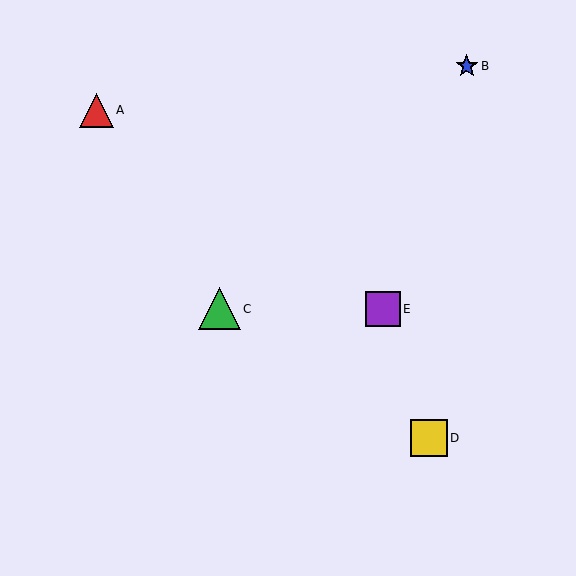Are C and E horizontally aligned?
Yes, both are at y≈309.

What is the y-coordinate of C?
Object C is at y≈309.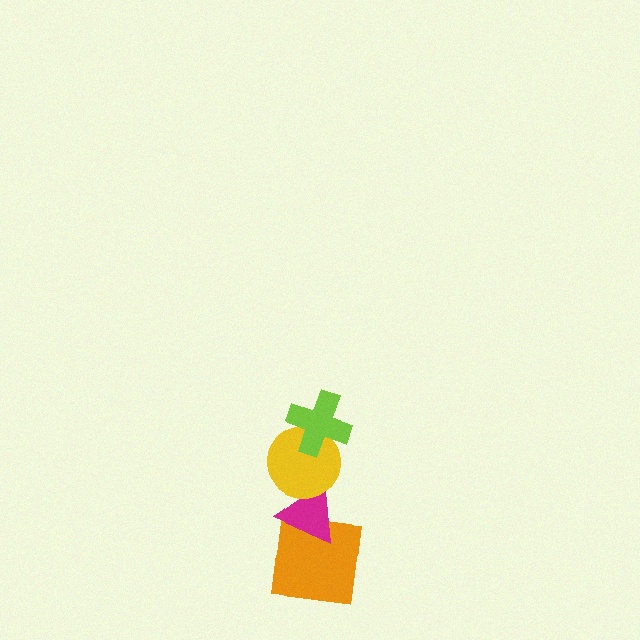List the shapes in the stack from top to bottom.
From top to bottom: the lime cross, the yellow circle, the magenta triangle, the orange square.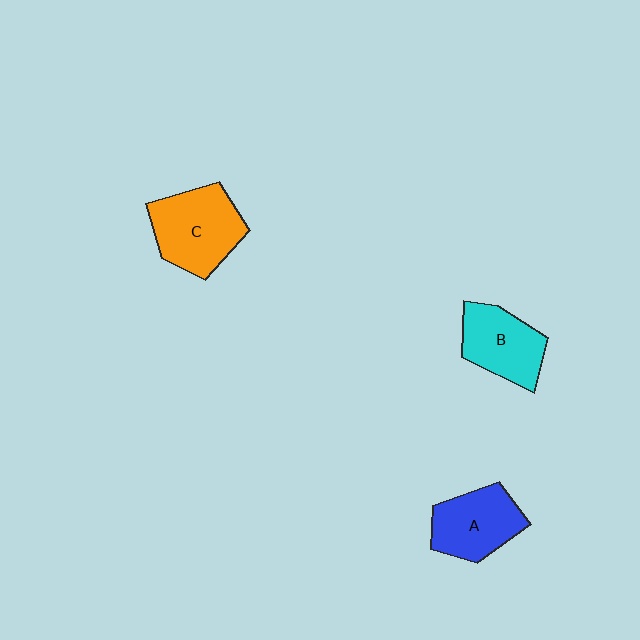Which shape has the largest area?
Shape C (orange).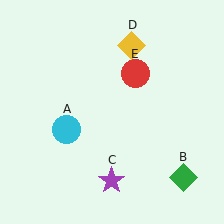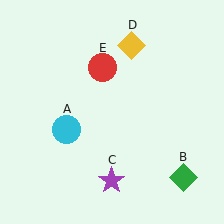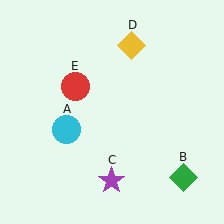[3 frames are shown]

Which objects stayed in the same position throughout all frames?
Cyan circle (object A) and green diamond (object B) and purple star (object C) and yellow diamond (object D) remained stationary.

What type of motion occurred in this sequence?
The red circle (object E) rotated counterclockwise around the center of the scene.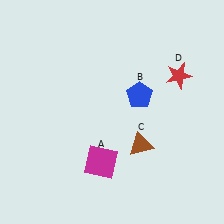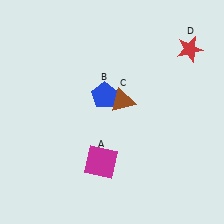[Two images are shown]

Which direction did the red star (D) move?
The red star (D) moved up.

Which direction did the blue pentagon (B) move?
The blue pentagon (B) moved left.